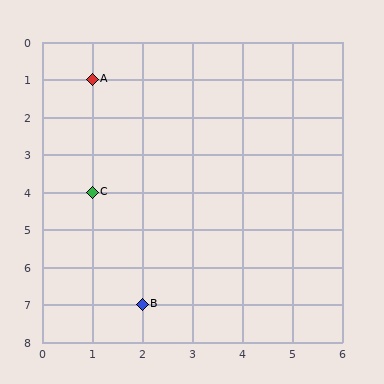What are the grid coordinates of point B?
Point B is at grid coordinates (2, 7).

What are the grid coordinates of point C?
Point C is at grid coordinates (1, 4).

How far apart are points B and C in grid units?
Points B and C are 1 column and 3 rows apart (about 3.2 grid units diagonally).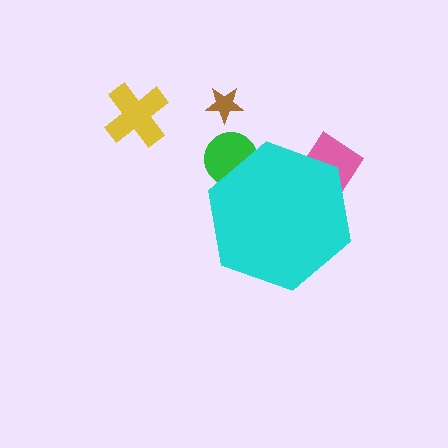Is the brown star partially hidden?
No, the brown star is fully visible.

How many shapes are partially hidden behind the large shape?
2 shapes are partially hidden.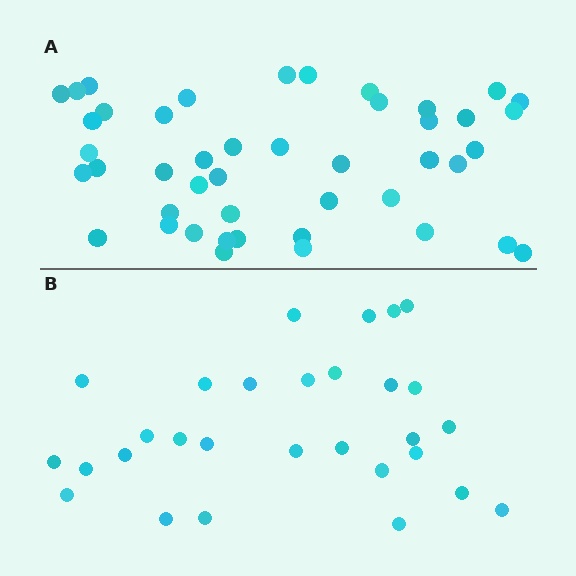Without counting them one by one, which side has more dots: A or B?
Region A (the top region) has more dots.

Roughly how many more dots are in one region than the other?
Region A has approximately 15 more dots than region B.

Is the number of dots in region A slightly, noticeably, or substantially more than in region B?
Region A has substantially more. The ratio is roughly 1.6 to 1.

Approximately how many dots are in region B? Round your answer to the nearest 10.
About 30 dots. (The exact count is 29, which rounds to 30.)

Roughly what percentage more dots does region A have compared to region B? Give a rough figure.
About 55% more.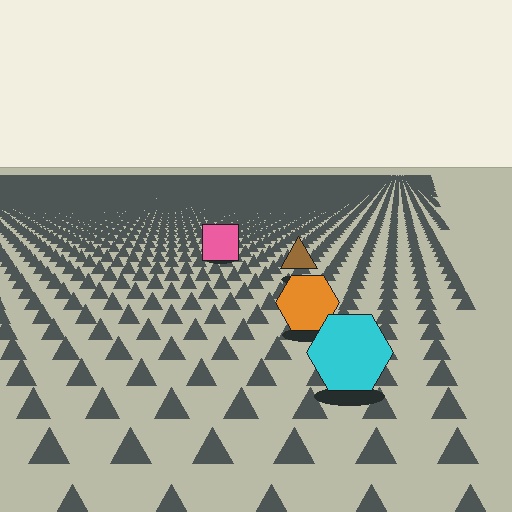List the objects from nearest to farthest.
From nearest to farthest: the cyan hexagon, the orange hexagon, the brown triangle, the pink square.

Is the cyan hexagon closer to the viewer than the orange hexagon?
Yes. The cyan hexagon is closer — you can tell from the texture gradient: the ground texture is coarser near it.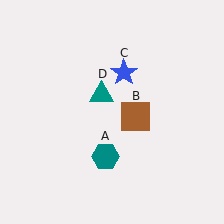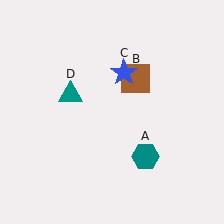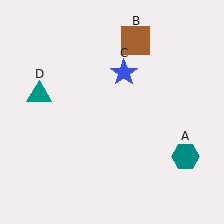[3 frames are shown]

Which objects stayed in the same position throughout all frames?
Blue star (object C) remained stationary.